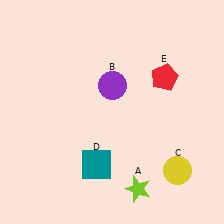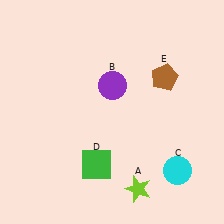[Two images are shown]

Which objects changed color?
C changed from yellow to cyan. D changed from teal to green. E changed from red to brown.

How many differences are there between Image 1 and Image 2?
There are 3 differences between the two images.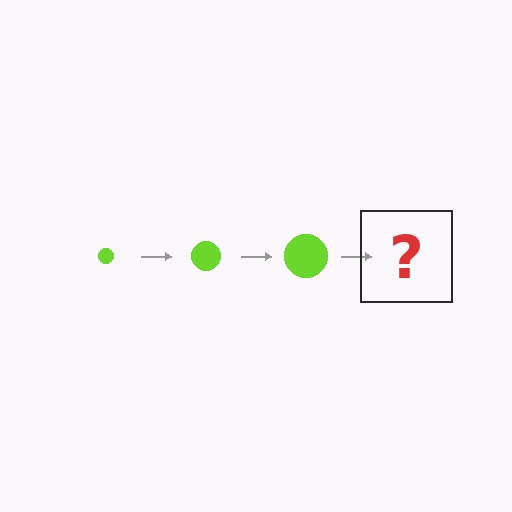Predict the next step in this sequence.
The next step is a lime circle, larger than the previous one.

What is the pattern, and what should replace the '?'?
The pattern is that the circle gets progressively larger each step. The '?' should be a lime circle, larger than the previous one.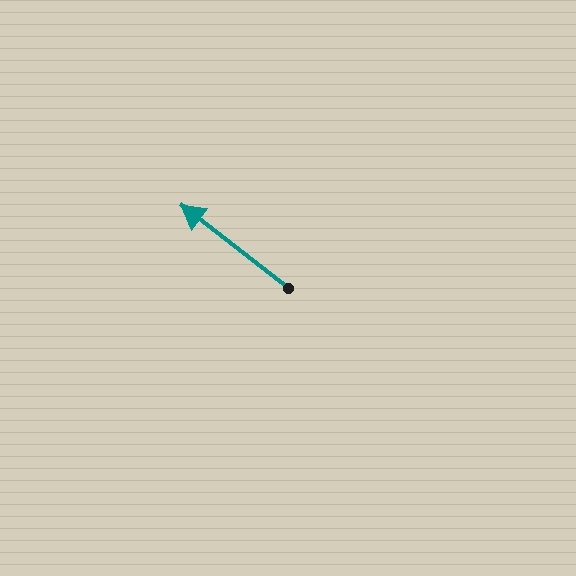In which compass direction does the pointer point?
Northwest.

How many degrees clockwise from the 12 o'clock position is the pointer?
Approximately 308 degrees.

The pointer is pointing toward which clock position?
Roughly 10 o'clock.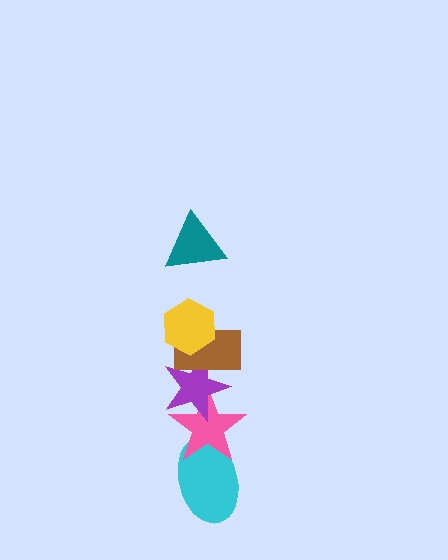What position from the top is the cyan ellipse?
The cyan ellipse is 6th from the top.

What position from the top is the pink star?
The pink star is 5th from the top.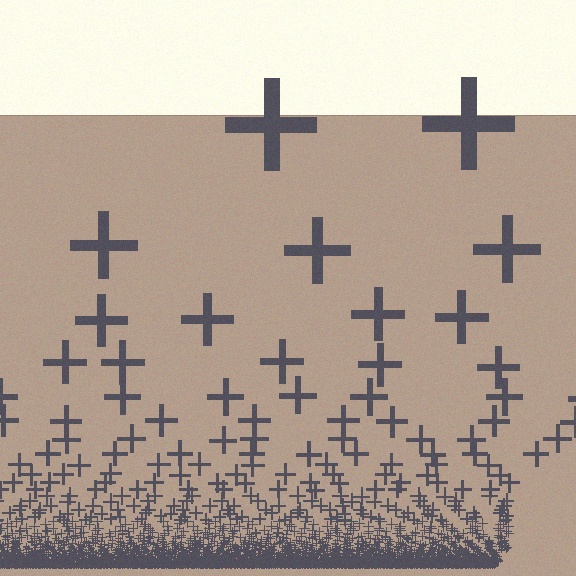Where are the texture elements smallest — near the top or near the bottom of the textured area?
Near the bottom.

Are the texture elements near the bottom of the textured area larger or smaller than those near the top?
Smaller. The gradient is inverted — elements near the bottom are smaller and denser.